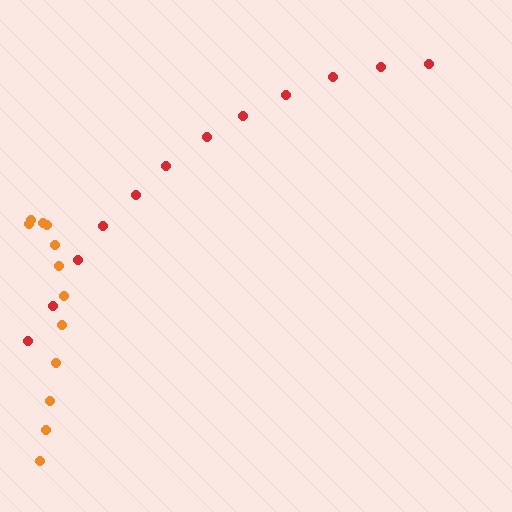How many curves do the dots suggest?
There are 2 distinct paths.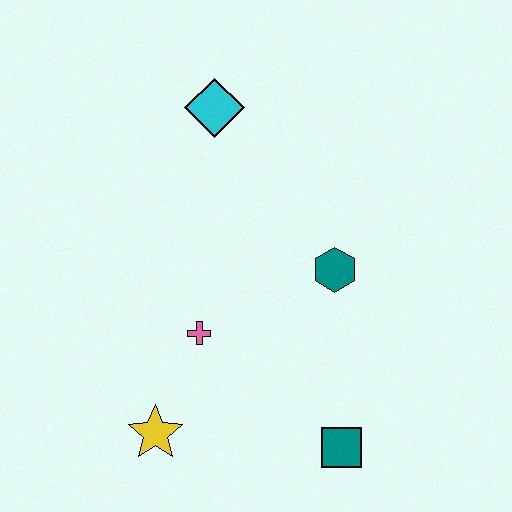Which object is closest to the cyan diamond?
The teal hexagon is closest to the cyan diamond.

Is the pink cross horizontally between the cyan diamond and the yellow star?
Yes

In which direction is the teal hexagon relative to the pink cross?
The teal hexagon is to the right of the pink cross.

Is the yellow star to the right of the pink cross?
No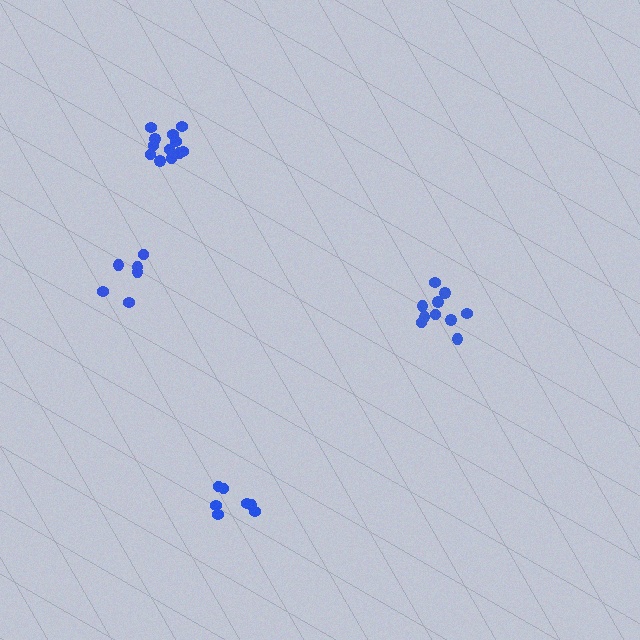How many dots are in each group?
Group 1: 12 dots, Group 2: 10 dots, Group 3: 6 dots, Group 4: 7 dots (35 total).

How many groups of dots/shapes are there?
There are 4 groups.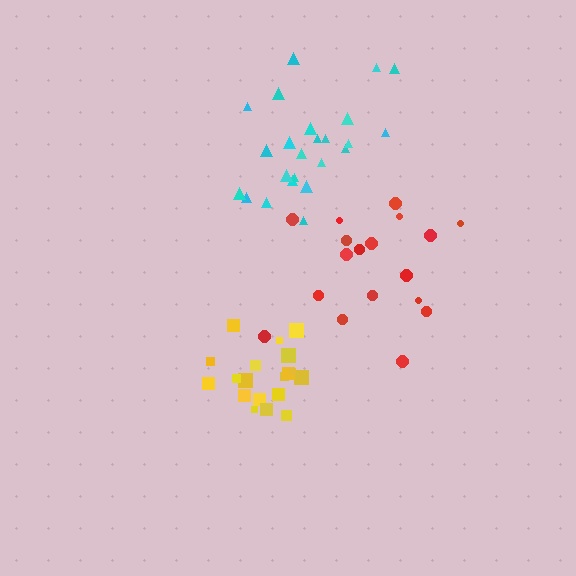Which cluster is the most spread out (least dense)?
Red.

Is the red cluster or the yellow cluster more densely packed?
Yellow.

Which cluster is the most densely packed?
Yellow.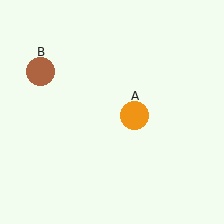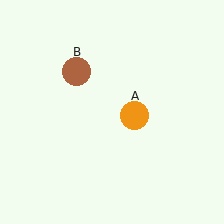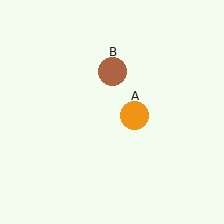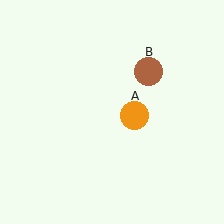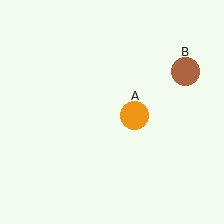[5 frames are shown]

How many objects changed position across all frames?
1 object changed position: brown circle (object B).